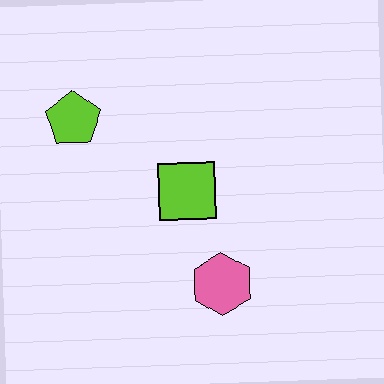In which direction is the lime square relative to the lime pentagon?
The lime square is to the right of the lime pentagon.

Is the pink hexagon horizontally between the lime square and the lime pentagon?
No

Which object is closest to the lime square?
The pink hexagon is closest to the lime square.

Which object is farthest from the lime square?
The lime pentagon is farthest from the lime square.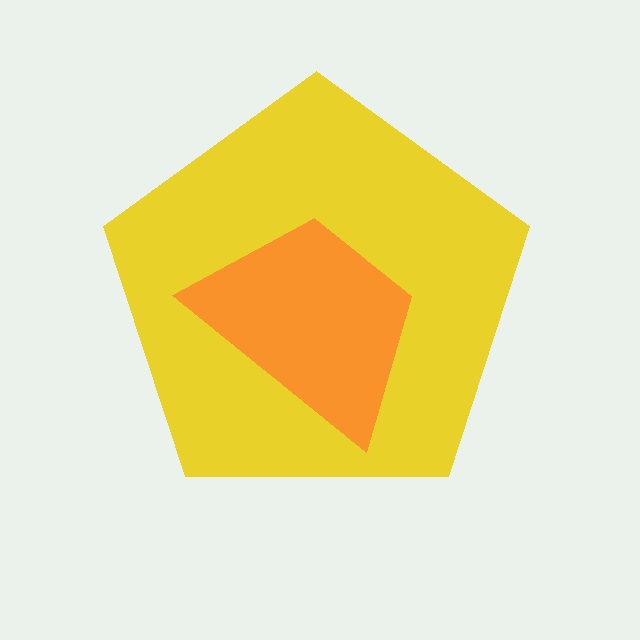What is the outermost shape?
The yellow pentagon.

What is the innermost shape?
The orange trapezoid.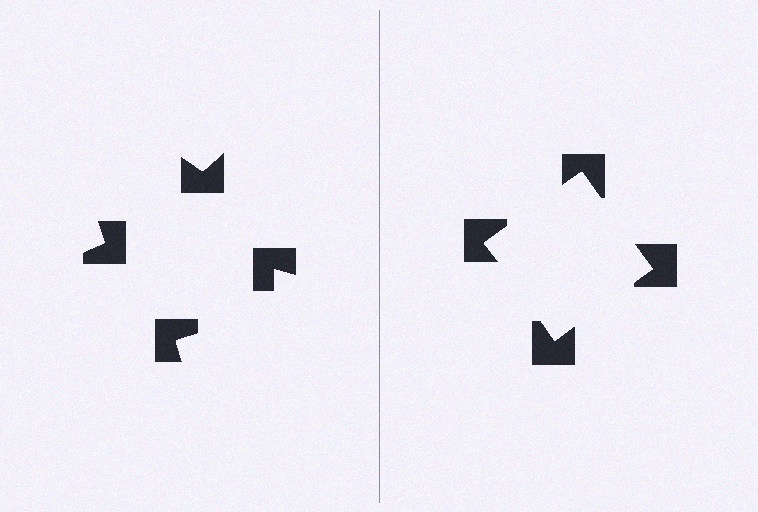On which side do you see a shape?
An illusory square appears on the right side. On the left side the wedge cuts are rotated, so no coherent shape forms.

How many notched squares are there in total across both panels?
8 — 4 on each side.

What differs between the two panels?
The notched squares are positioned identically on both sides; only the wedge orientations differ. On the right they align to a square; on the left they are misaligned.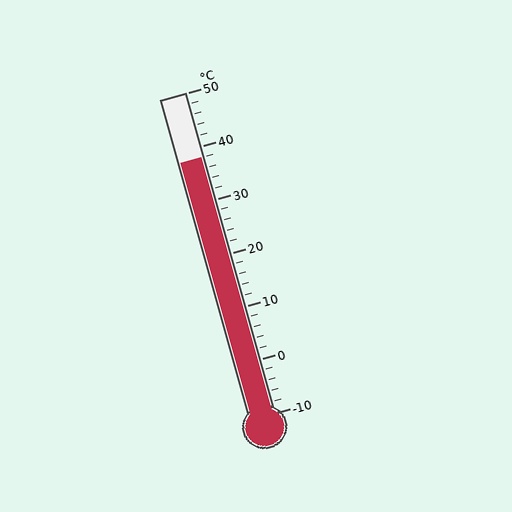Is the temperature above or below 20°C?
The temperature is above 20°C.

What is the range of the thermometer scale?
The thermometer scale ranges from -10°C to 50°C.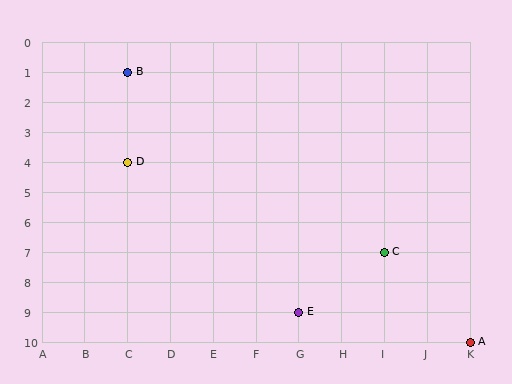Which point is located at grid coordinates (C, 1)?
Point B is at (C, 1).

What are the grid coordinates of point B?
Point B is at grid coordinates (C, 1).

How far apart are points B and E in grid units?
Points B and E are 4 columns and 8 rows apart (about 8.9 grid units diagonally).